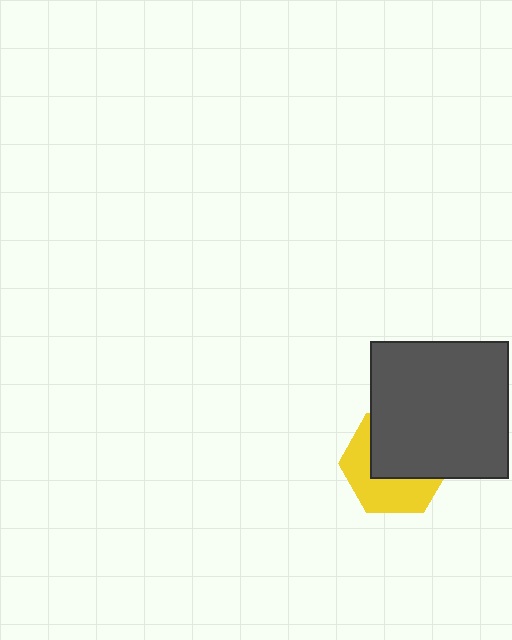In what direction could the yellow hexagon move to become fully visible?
The yellow hexagon could move down. That would shift it out from behind the dark gray square entirely.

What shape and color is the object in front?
The object in front is a dark gray square.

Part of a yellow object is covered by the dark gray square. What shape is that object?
It is a hexagon.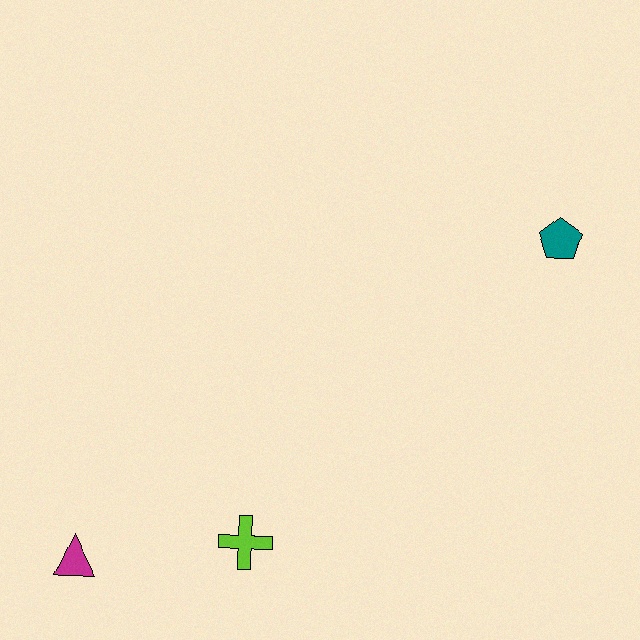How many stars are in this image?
There are no stars.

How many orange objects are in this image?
There are no orange objects.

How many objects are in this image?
There are 3 objects.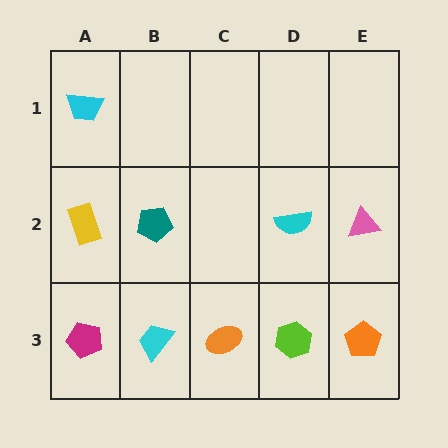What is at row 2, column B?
A teal pentagon.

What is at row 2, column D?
A cyan semicircle.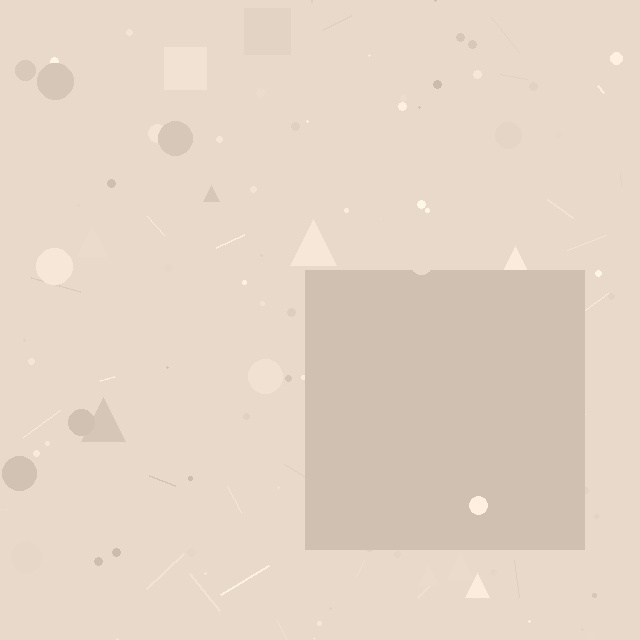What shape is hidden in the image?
A square is hidden in the image.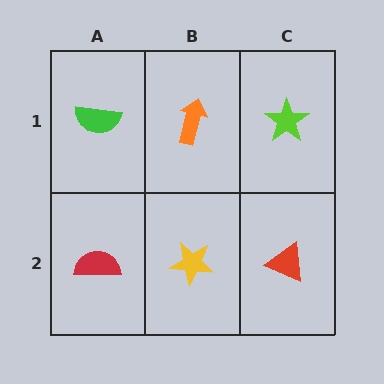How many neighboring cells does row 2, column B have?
3.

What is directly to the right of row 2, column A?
A yellow star.